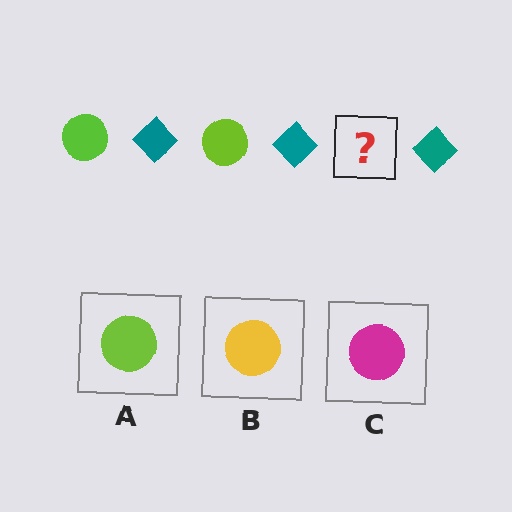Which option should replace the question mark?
Option A.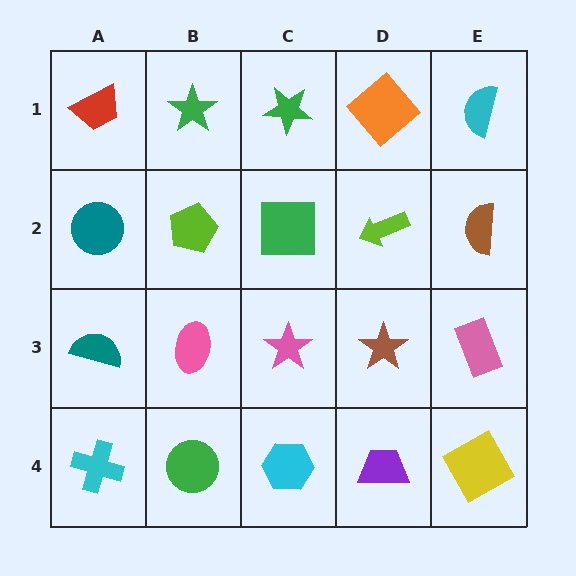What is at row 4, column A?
A cyan cross.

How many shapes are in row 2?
5 shapes.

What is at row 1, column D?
An orange diamond.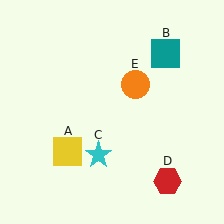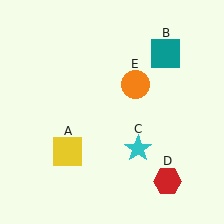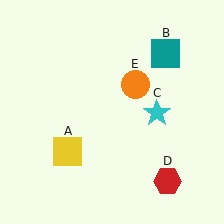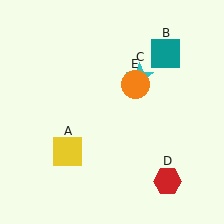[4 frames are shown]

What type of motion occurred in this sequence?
The cyan star (object C) rotated counterclockwise around the center of the scene.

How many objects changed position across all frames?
1 object changed position: cyan star (object C).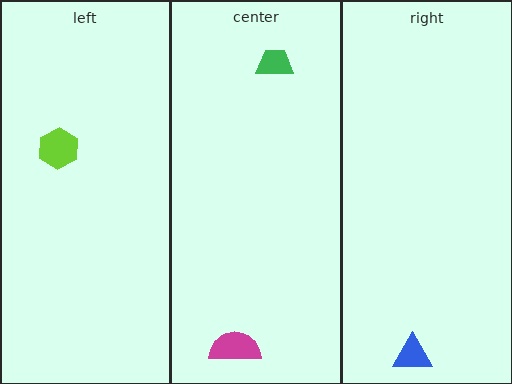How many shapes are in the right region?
1.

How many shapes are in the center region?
2.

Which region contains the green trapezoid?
The center region.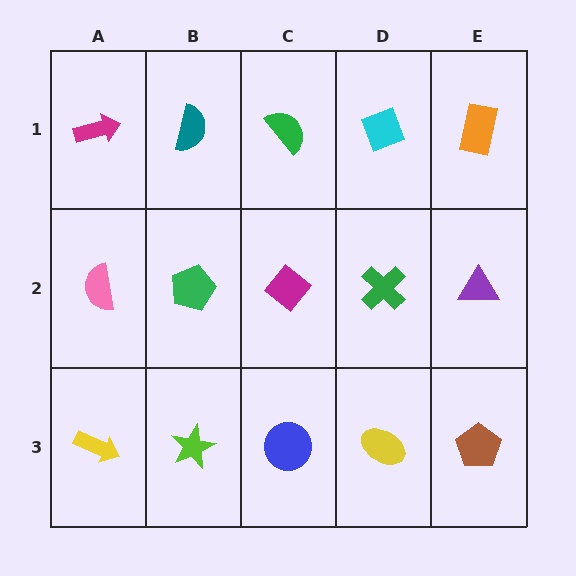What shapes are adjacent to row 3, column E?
A purple triangle (row 2, column E), a yellow ellipse (row 3, column D).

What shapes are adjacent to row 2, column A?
A magenta arrow (row 1, column A), a yellow arrow (row 3, column A), a green pentagon (row 2, column B).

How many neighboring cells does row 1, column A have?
2.